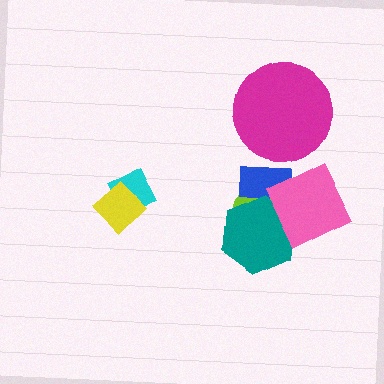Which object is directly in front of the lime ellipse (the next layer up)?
The blue rectangle is directly in front of the lime ellipse.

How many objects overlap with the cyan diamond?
1 object overlaps with the cyan diamond.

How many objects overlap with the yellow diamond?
1 object overlaps with the yellow diamond.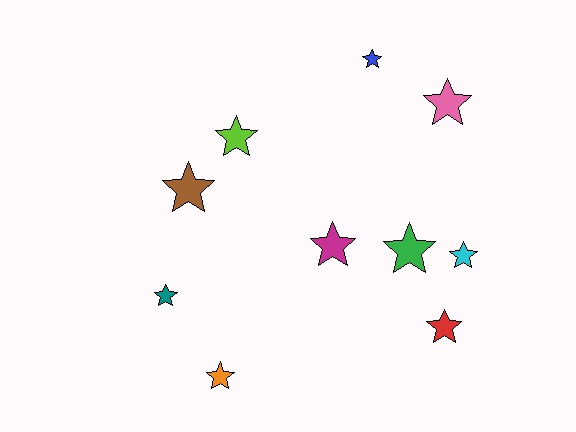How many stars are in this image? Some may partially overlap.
There are 10 stars.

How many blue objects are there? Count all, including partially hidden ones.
There is 1 blue object.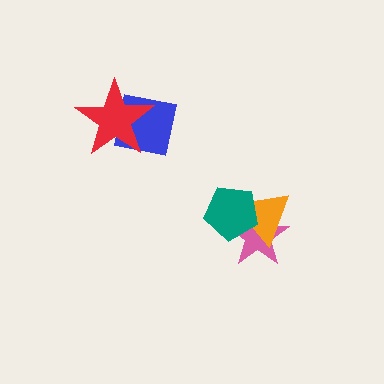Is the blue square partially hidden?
Yes, it is partially covered by another shape.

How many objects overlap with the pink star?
2 objects overlap with the pink star.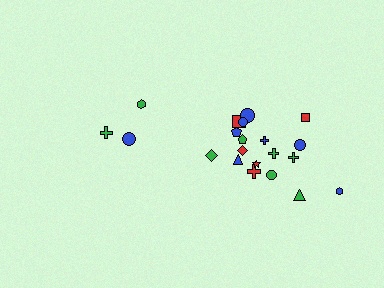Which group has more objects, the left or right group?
The right group.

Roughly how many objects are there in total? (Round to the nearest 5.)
Roughly 20 objects in total.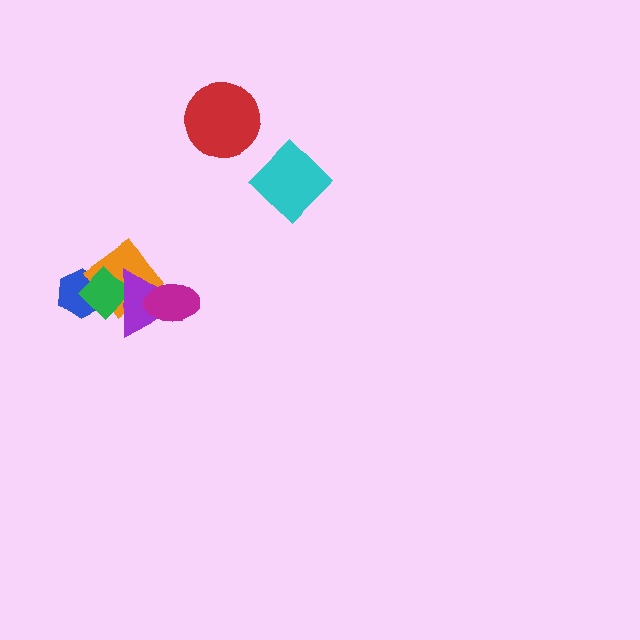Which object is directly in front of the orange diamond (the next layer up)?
The green diamond is directly in front of the orange diamond.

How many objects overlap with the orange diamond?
4 objects overlap with the orange diamond.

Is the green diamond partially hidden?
Yes, it is partially covered by another shape.